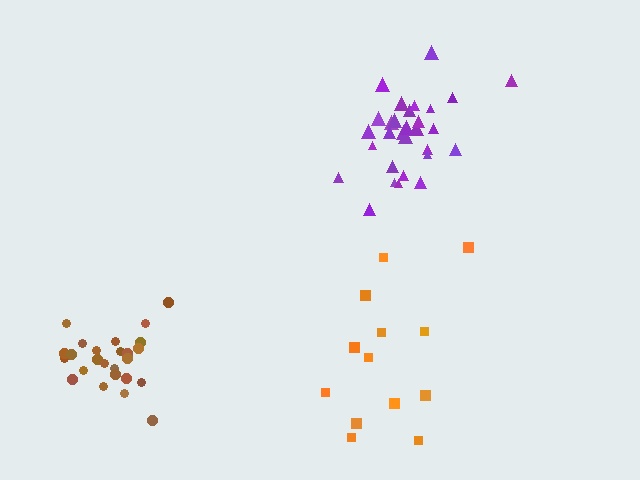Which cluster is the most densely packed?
Purple.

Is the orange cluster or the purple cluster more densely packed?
Purple.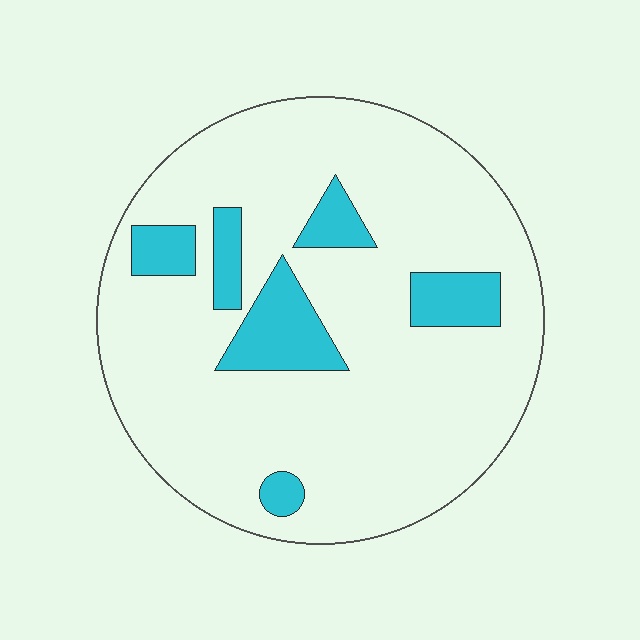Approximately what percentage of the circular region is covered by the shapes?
Approximately 15%.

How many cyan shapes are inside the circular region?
6.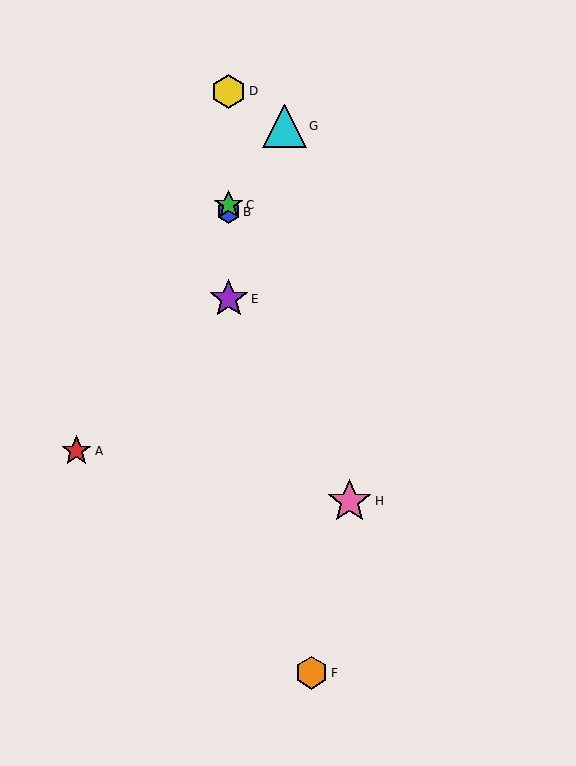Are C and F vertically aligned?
No, C is at x≈229 and F is at x≈311.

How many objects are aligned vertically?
4 objects (B, C, D, E) are aligned vertically.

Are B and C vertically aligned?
Yes, both are at x≈229.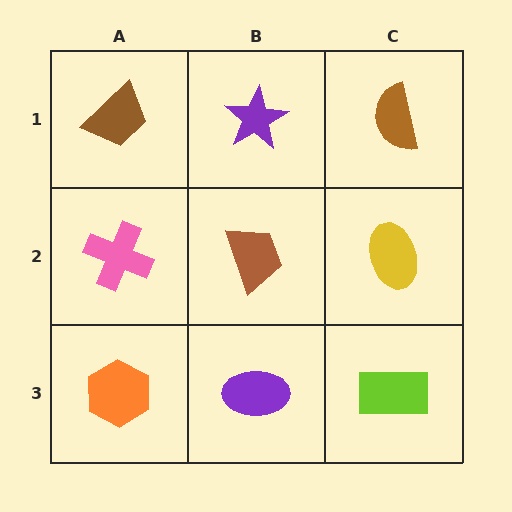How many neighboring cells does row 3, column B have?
3.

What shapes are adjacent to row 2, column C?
A brown semicircle (row 1, column C), a lime rectangle (row 3, column C), a brown trapezoid (row 2, column B).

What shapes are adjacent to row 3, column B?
A brown trapezoid (row 2, column B), an orange hexagon (row 3, column A), a lime rectangle (row 3, column C).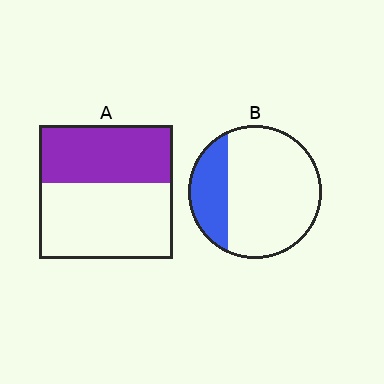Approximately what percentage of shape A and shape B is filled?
A is approximately 45% and B is approximately 25%.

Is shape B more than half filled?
No.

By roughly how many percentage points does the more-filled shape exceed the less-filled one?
By roughly 20 percentage points (A over B).